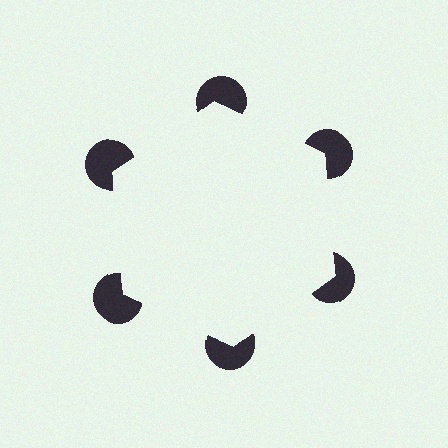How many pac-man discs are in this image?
There are 6 — one at each vertex of the illusory hexagon.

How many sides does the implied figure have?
6 sides.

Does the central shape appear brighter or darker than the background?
It typically appears slightly brighter than the background, even though no actual brightness change is drawn.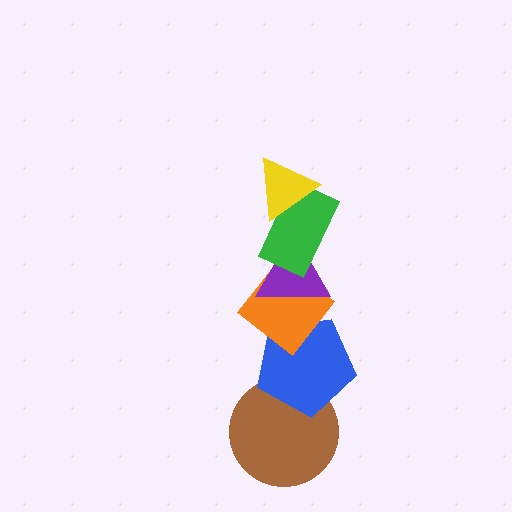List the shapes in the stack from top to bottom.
From top to bottom: the yellow triangle, the green rectangle, the purple triangle, the orange diamond, the blue pentagon, the brown circle.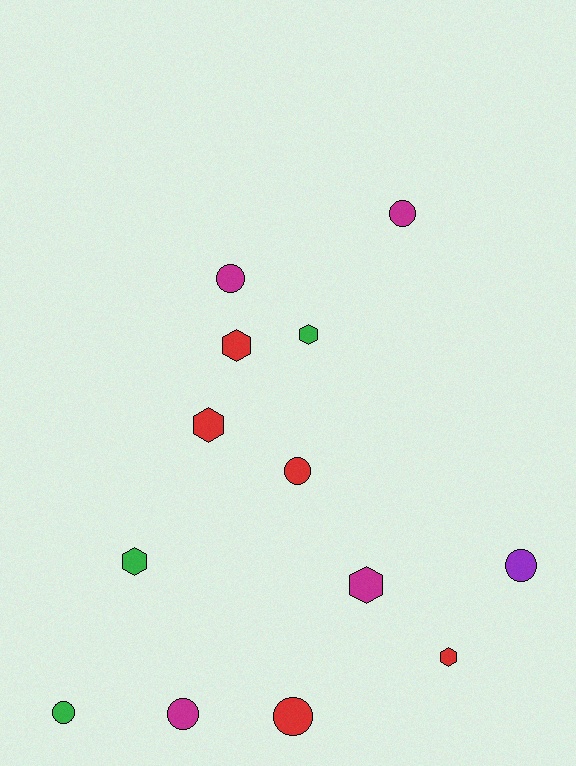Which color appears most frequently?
Red, with 5 objects.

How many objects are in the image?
There are 13 objects.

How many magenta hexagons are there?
There is 1 magenta hexagon.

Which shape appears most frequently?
Circle, with 7 objects.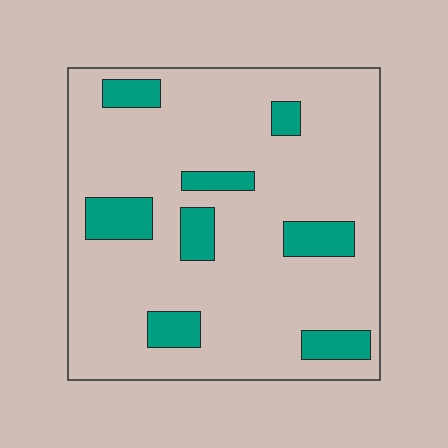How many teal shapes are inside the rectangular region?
8.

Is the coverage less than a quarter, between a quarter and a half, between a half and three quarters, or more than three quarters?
Less than a quarter.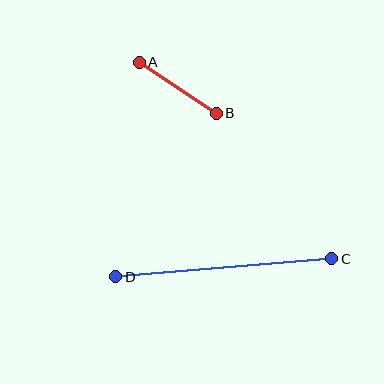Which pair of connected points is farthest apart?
Points C and D are farthest apart.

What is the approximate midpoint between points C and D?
The midpoint is at approximately (224, 268) pixels.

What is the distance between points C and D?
The distance is approximately 217 pixels.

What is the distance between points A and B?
The distance is approximately 92 pixels.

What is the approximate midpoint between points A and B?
The midpoint is at approximately (178, 88) pixels.